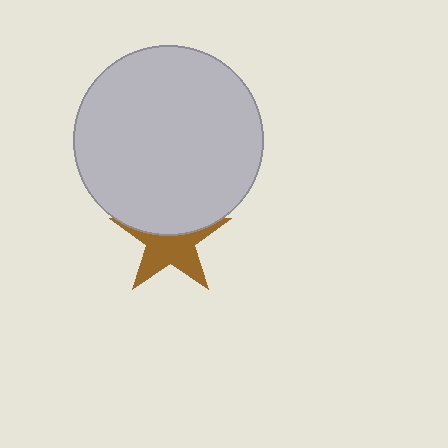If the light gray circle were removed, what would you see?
You would see the complete brown star.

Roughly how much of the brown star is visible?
About half of it is visible (roughly 57%).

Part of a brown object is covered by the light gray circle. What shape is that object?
It is a star.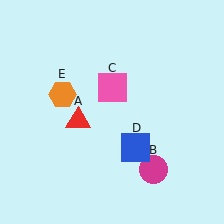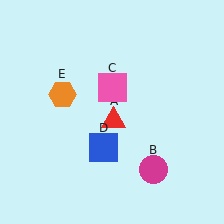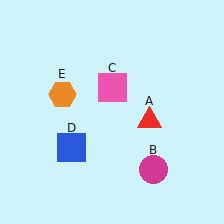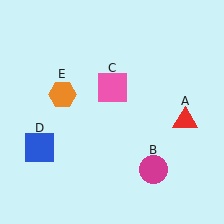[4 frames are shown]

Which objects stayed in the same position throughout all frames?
Magenta circle (object B) and pink square (object C) and orange hexagon (object E) remained stationary.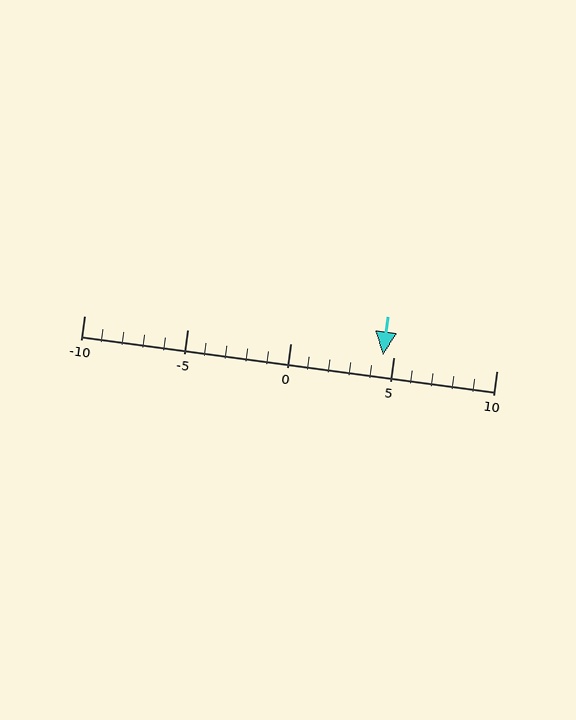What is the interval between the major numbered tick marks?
The major tick marks are spaced 5 units apart.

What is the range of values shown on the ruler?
The ruler shows values from -10 to 10.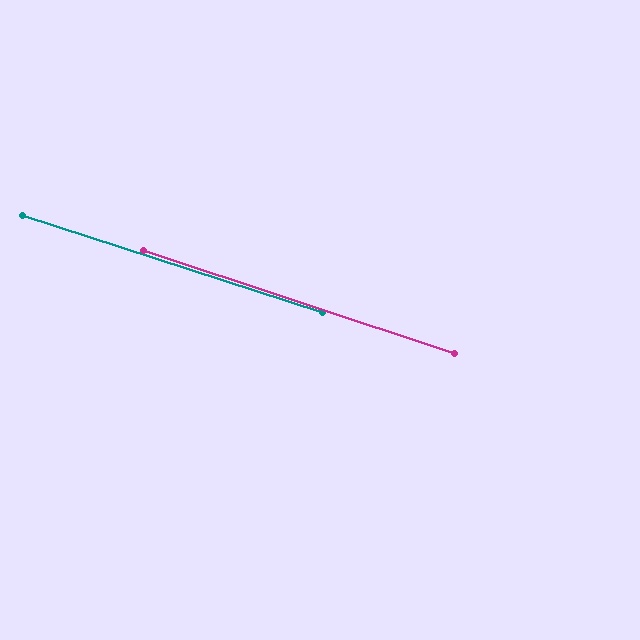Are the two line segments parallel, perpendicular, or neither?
Parallel — their directions differ by only 0.4°.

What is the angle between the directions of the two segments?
Approximately 0 degrees.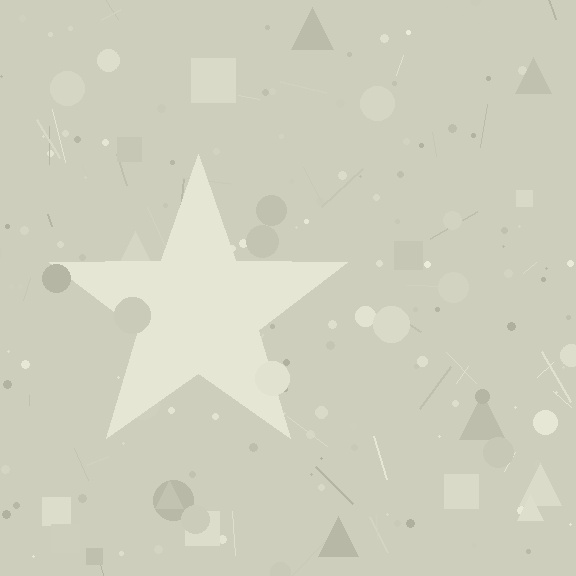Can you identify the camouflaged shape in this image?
The camouflaged shape is a star.